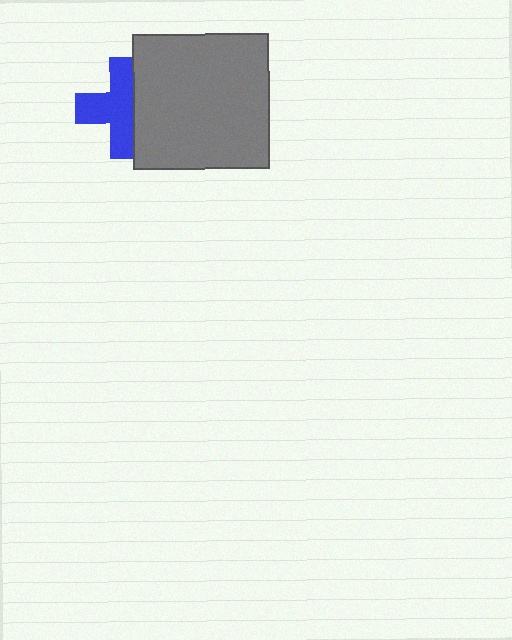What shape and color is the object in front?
The object in front is a gray square.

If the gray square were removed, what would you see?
You would see the complete blue cross.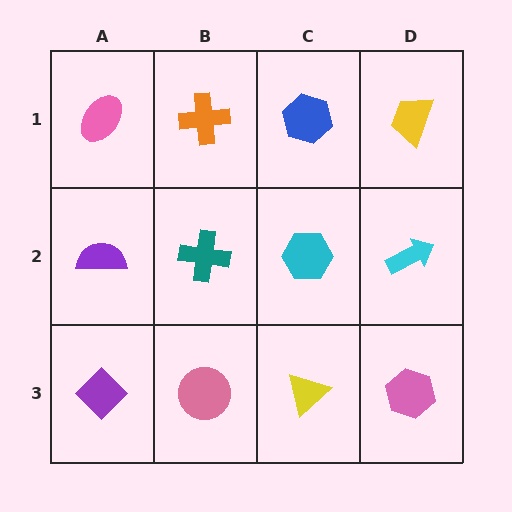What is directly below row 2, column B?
A pink circle.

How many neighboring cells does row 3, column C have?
3.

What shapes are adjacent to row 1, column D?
A cyan arrow (row 2, column D), a blue hexagon (row 1, column C).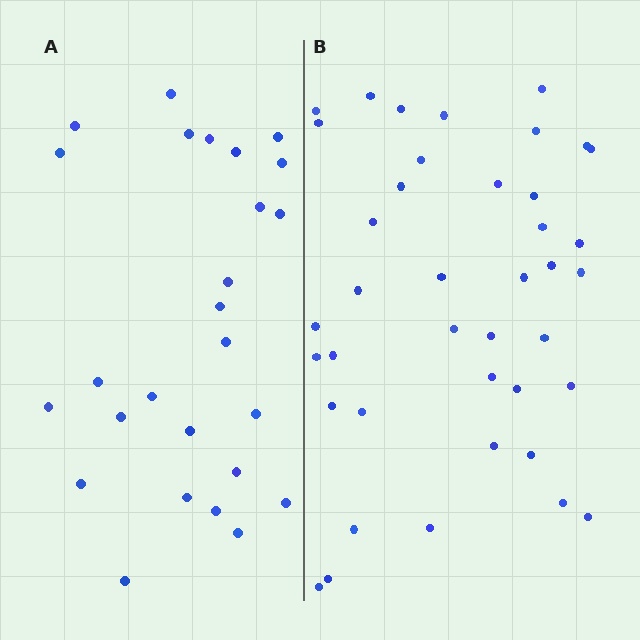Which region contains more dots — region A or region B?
Region B (the right region) has more dots.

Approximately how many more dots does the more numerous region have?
Region B has approximately 15 more dots than region A.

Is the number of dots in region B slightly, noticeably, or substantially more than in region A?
Region B has substantially more. The ratio is roughly 1.5 to 1.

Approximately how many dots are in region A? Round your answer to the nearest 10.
About 30 dots. (The exact count is 26, which rounds to 30.)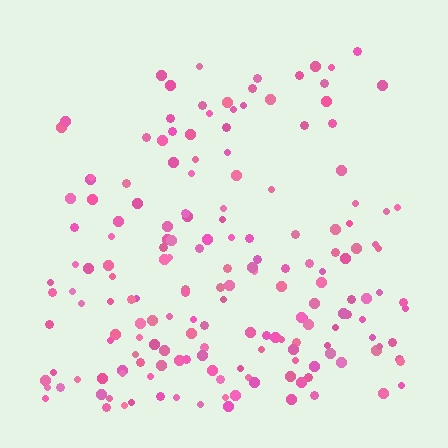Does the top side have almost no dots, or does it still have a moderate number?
Still a moderate number, just noticeably fewer than the bottom.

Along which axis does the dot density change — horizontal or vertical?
Vertical.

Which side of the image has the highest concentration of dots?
The bottom.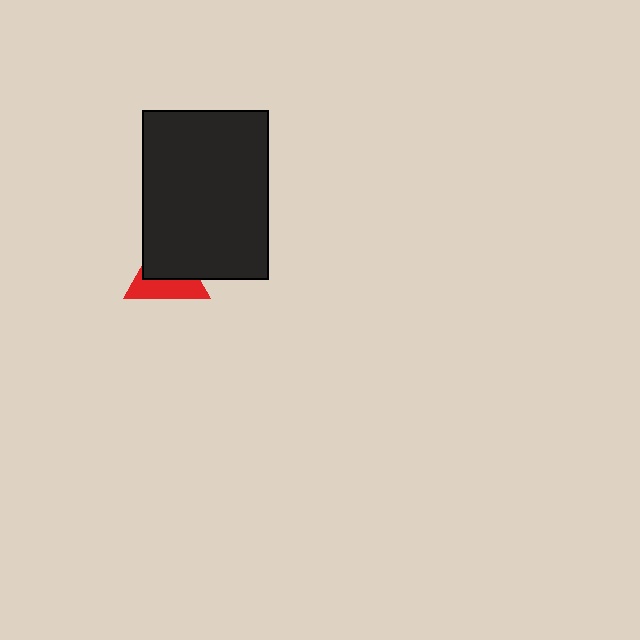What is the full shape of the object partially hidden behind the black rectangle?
The partially hidden object is a red triangle.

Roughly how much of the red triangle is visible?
About half of it is visible (roughly 46%).